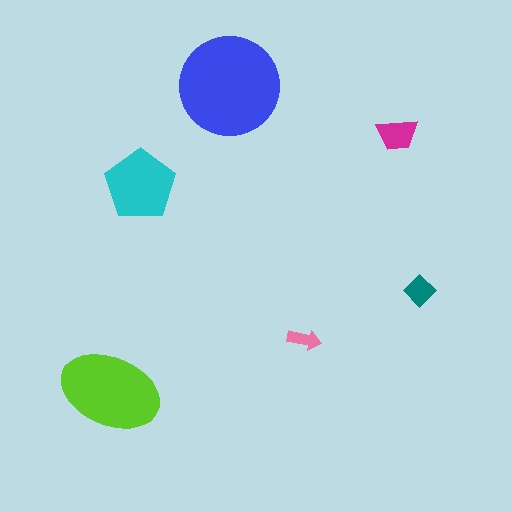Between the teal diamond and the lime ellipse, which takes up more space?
The lime ellipse.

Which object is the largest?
The blue circle.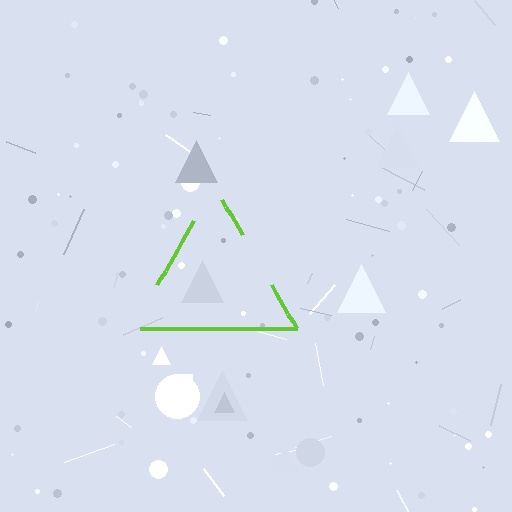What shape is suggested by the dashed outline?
The dashed outline suggests a triangle.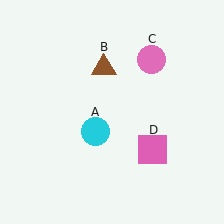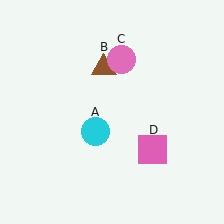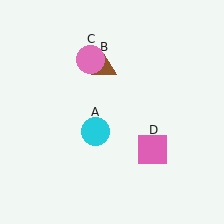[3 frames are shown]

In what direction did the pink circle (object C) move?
The pink circle (object C) moved left.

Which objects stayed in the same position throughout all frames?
Cyan circle (object A) and brown triangle (object B) and pink square (object D) remained stationary.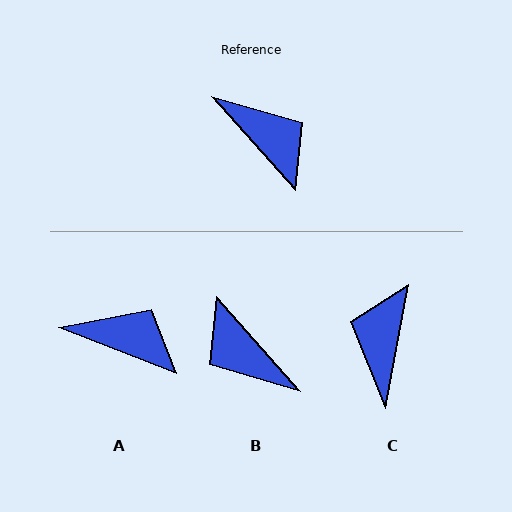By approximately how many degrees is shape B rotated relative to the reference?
Approximately 180 degrees counter-clockwise.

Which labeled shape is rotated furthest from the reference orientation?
B, about 180 degrees away.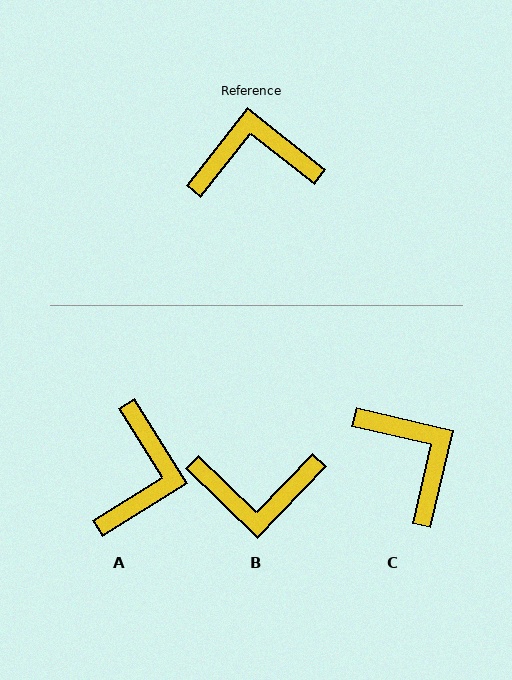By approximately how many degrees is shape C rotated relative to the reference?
Approximately 65 degrees clockwise.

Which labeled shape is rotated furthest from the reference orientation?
B, about 174 degrees away.